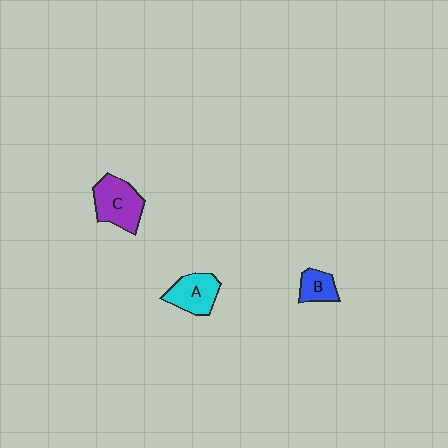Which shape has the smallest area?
Shape B (blue).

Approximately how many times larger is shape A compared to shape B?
Approximately 1.6 times.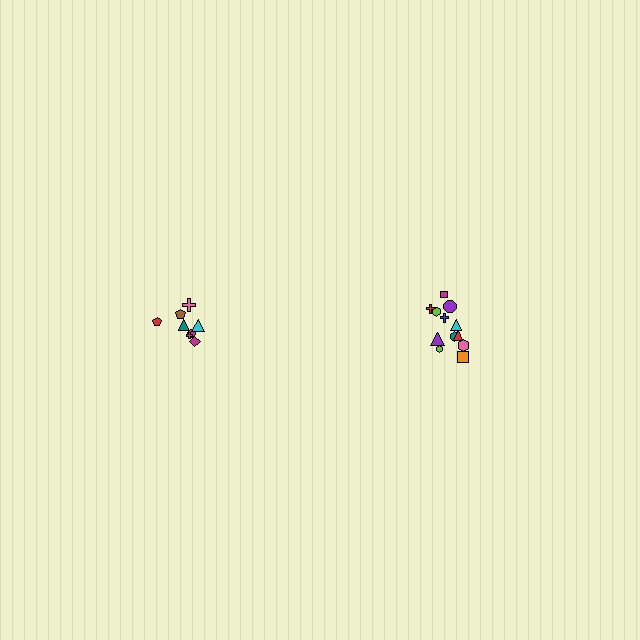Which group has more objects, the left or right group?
The right group.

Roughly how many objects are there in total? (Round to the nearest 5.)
Roughly 20 objects in total.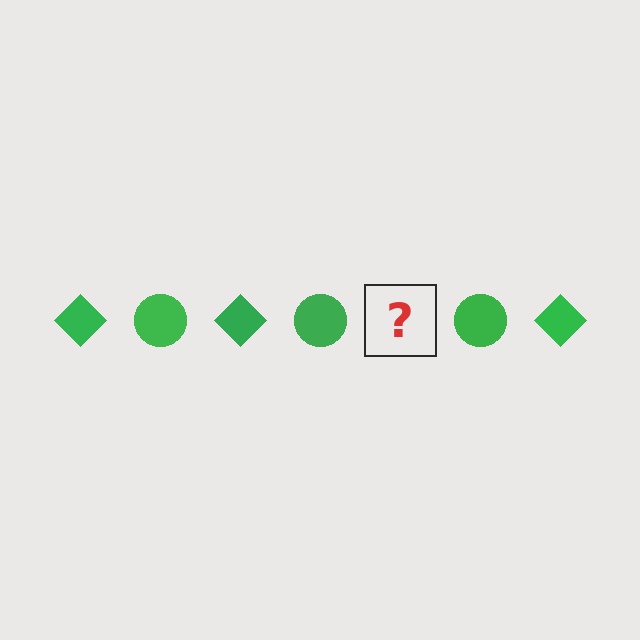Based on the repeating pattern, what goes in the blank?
The blank should be a green diamond.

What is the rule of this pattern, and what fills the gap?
The rule is that the pattern cycles through diamond, circle shapes in green. The gap should be filled with a green diamond.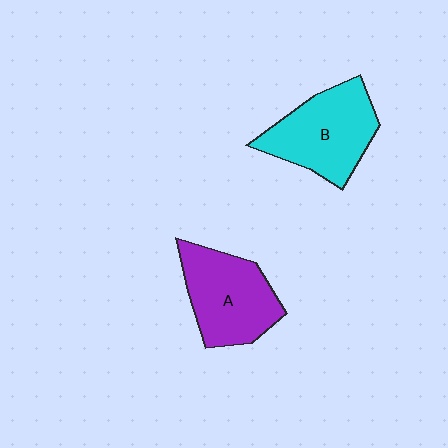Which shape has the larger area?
Shape B (cyan).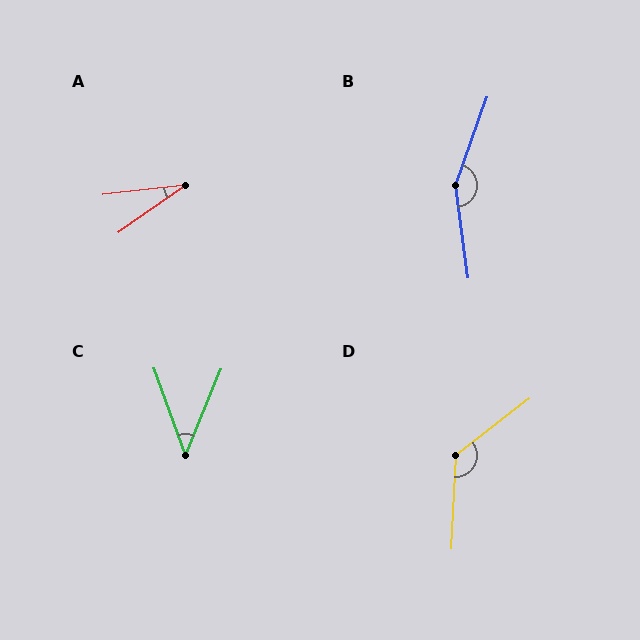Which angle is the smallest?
A, at approximately 29 degrees.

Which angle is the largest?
B, at approximately 152 degrees.